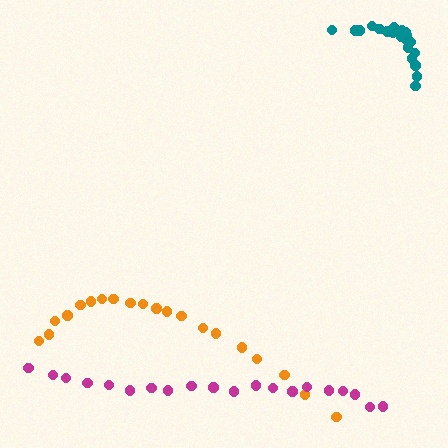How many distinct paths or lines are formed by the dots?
There are 3 distinct paths.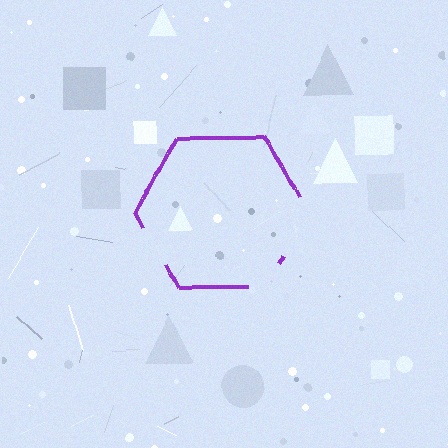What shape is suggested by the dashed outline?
The dashed outline suggests a hexagon.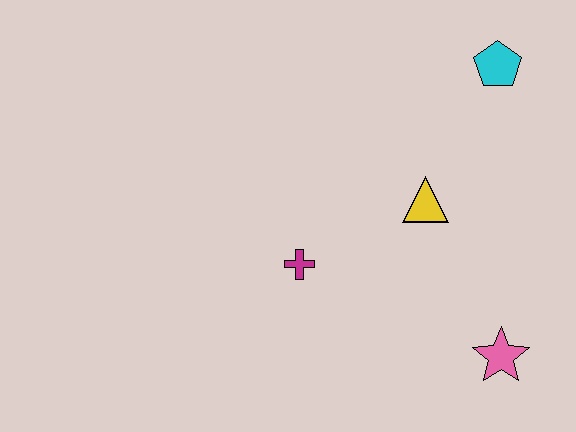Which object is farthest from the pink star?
The cyan pentagon is farthest from the pink star.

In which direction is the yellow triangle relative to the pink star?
The yellow triangle is above the pink star.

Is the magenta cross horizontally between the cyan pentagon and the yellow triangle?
No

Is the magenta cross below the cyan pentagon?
Yes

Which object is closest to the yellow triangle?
The magenta cross is closest to the yellow triangle.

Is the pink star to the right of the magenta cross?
Yes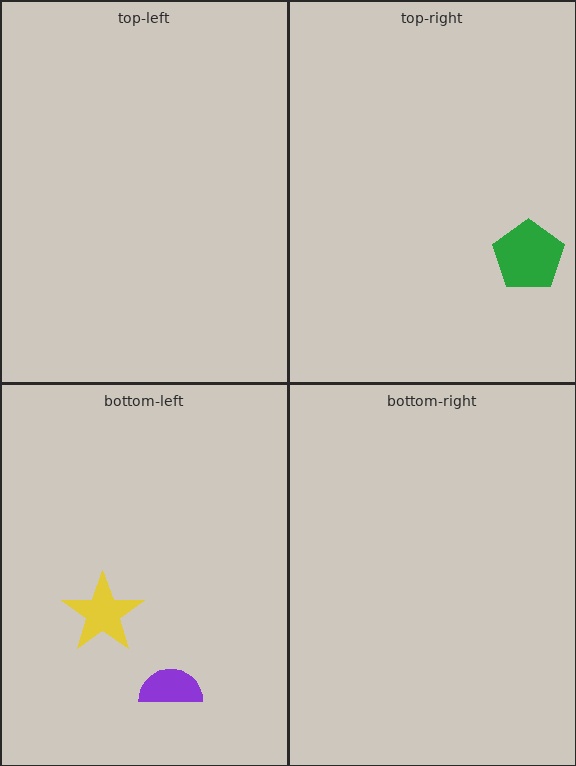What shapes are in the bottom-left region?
The yellow star, the purple semicircle.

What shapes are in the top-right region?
The green pentagon.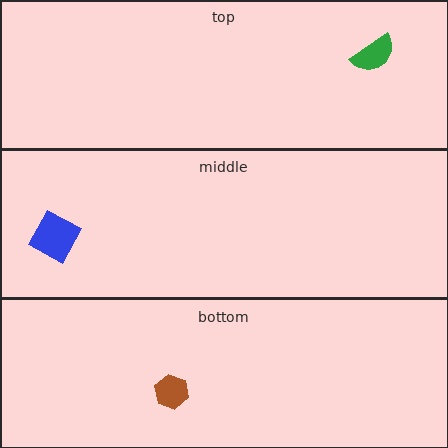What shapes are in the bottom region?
The brown hexagon.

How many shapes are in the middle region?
1.